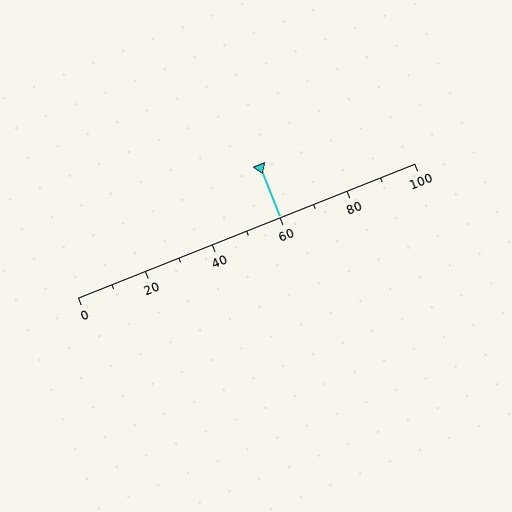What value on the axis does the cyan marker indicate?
The marker indicates approximately 60.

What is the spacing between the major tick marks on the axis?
The major ticks are spaced 20 apart.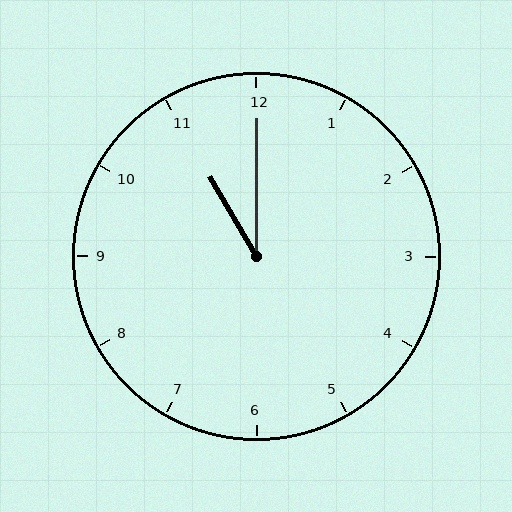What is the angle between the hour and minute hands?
Approximately 30 degrees.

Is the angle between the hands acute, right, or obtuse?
It is acute.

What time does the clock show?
11:00.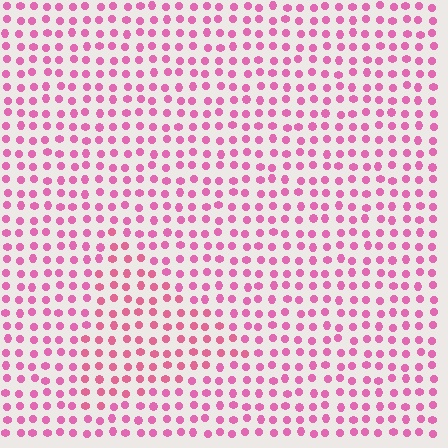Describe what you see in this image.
The image is filled with small pink elements in a uniform arrangement. A triangle-shaped region is visible where the elements are tinted to a slightly different hue, forming a subtle color boundary.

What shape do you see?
I see a triangle.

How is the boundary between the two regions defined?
The boundary is defined purely by a slight shift in hue (about 15 degrees). Spacing, size, and orientation are identical on both sides.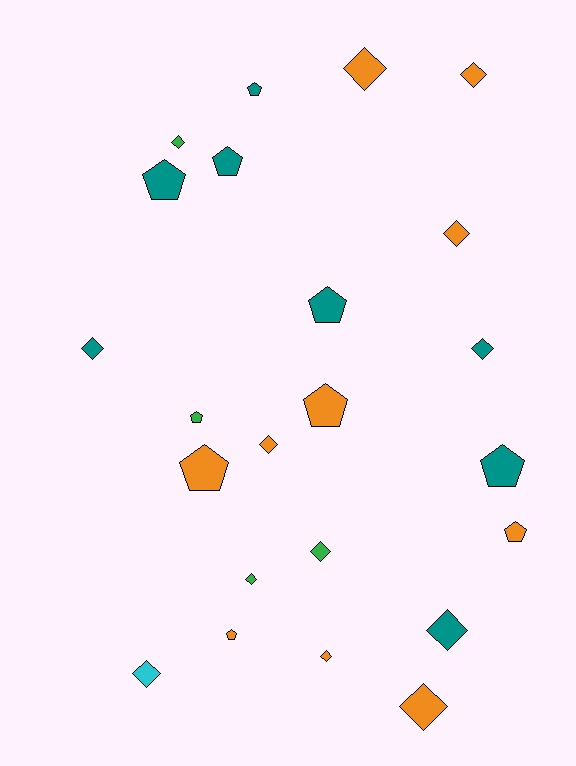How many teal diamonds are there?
There are 3 teal diamonds.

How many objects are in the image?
There are 23 objects.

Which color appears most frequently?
Orange, with 10 objects.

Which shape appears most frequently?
Diamond, with 13 objects.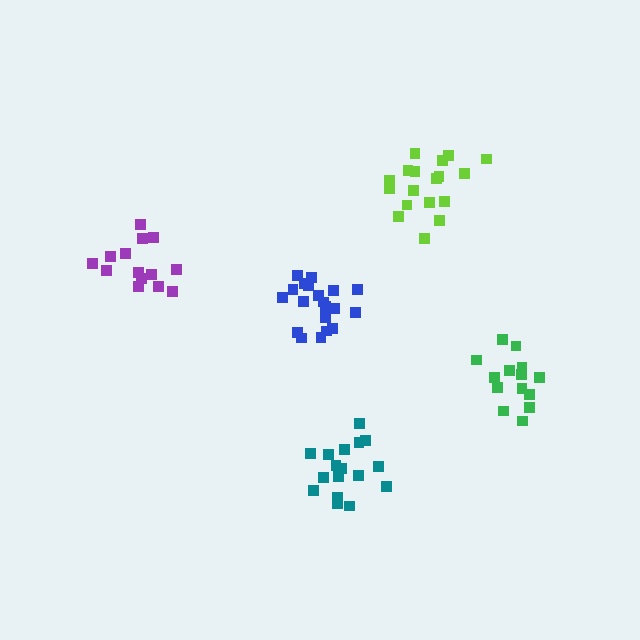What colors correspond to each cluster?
The clusters are colored: purple, blue, lime, teal, green.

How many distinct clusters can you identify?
There are 5 distinct clusters.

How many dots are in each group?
Group 1: 14 dots, Group 2: 20 dots, Group 3: 19 dots, Group 4: 17 dots, Group 5: 14 dots (84 total).